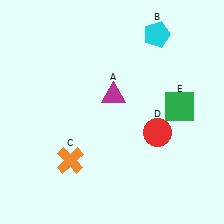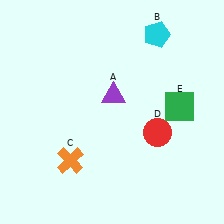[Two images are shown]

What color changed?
The triangle (A) changed from magenta in Image 1 to purple in Image 2.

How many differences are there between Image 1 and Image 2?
There is 1 difference between the two images.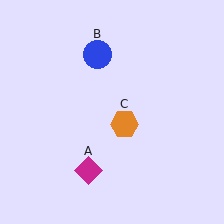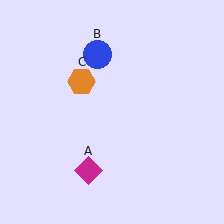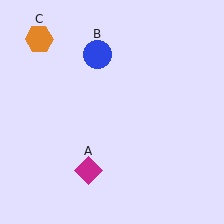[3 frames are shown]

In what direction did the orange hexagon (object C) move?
The orange hexagon (object C) moved up and to the left.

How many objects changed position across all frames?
1 object changed position: orange hexagon (object C).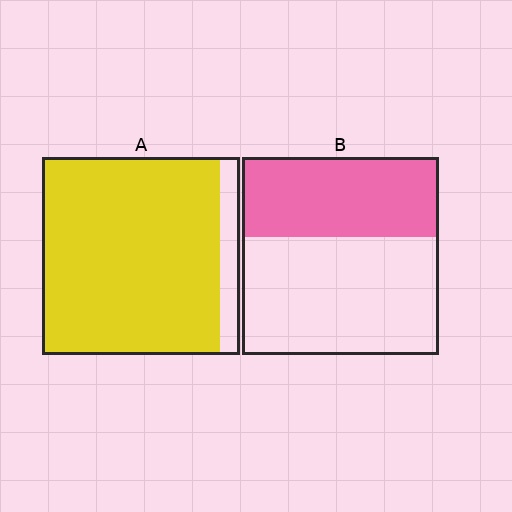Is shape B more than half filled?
No.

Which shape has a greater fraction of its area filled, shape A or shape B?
Shape A.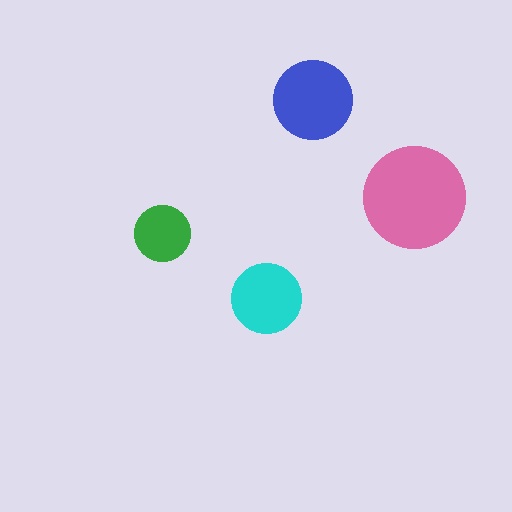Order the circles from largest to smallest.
the pink one, the blue one, the cyan one, the green one.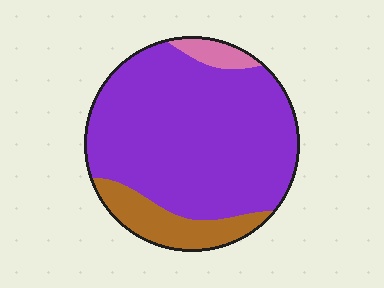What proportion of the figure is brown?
Brown covers roughly 15% of the figure.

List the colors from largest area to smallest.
From largest to smallest: purple, brown, pink.